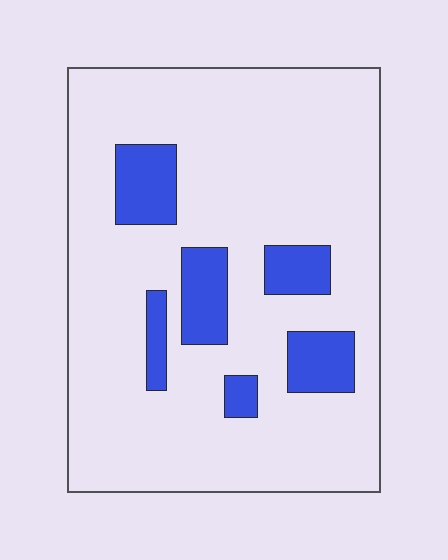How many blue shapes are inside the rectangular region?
6.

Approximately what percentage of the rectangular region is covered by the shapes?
Approximately 15%.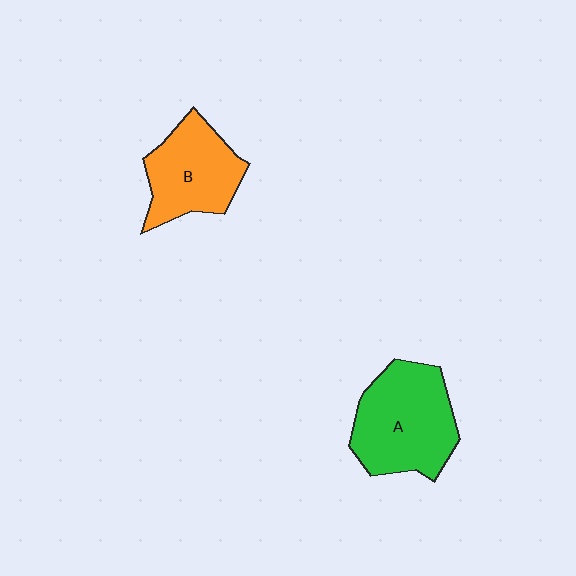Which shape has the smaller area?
Shape B (orange).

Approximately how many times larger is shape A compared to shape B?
Approximately 1.3 times.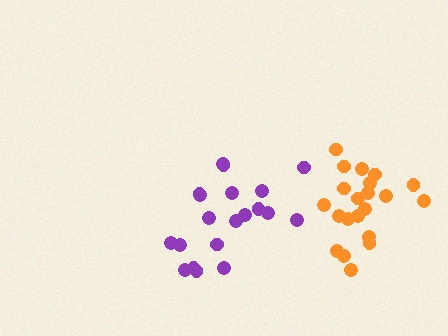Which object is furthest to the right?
The orange cluster is rightmost.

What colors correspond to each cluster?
The clusters are colored: orange, purple.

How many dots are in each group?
Group 1: 21 dots, Group 2: 20 dots (41 total).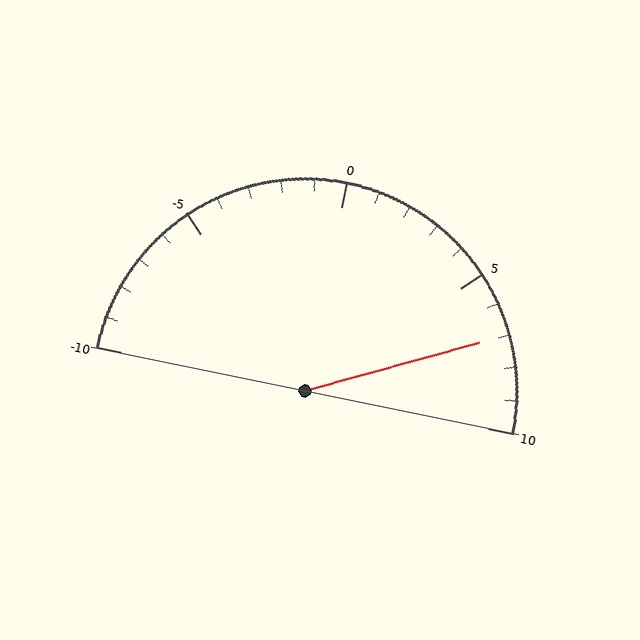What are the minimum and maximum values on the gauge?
The gauge ranges from -10 to 10.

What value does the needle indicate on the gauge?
The needle indicates approximately 7.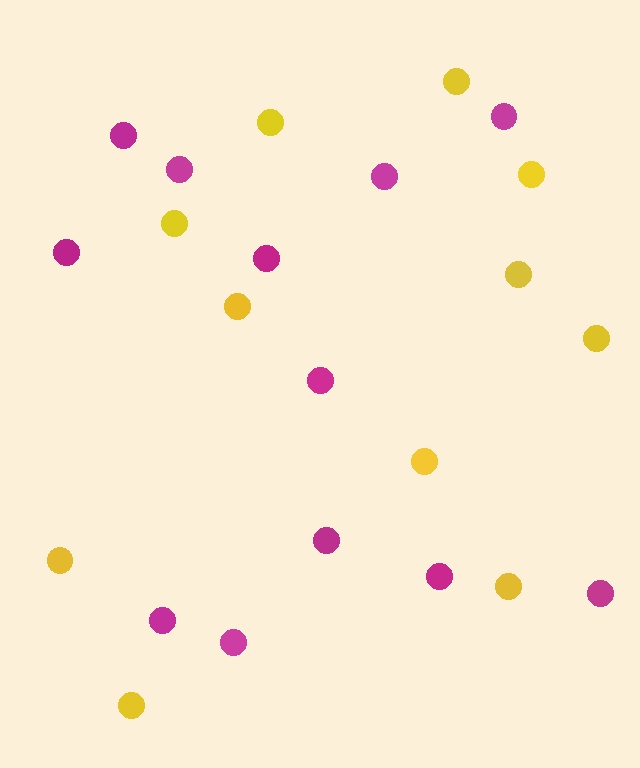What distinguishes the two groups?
There are 2 groups: one group of magenta circles (12) and one group of yellow circles (11).